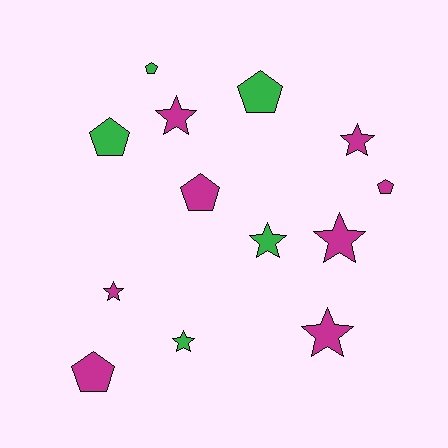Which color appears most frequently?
Magenta, with 8 objects.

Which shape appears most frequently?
Star, with 7 objects.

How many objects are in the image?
There are 13 objects.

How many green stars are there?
There are 2 green stars.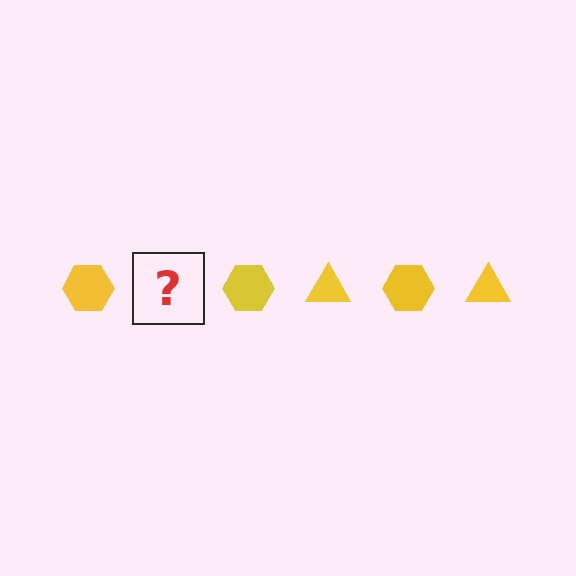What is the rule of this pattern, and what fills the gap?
The rule is that the pattern cycles through hexagon, triangle shapes in yellow. The gap should be filled with a yellow triangle.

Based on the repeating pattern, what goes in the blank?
The blank should be a yellow triangle.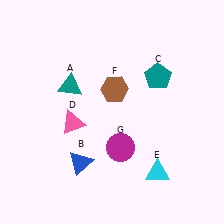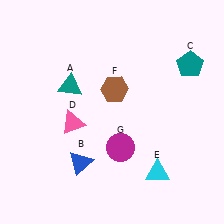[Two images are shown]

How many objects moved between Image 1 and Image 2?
1 object moved between the two images.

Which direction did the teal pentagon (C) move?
The teal pentagon (C) moved right.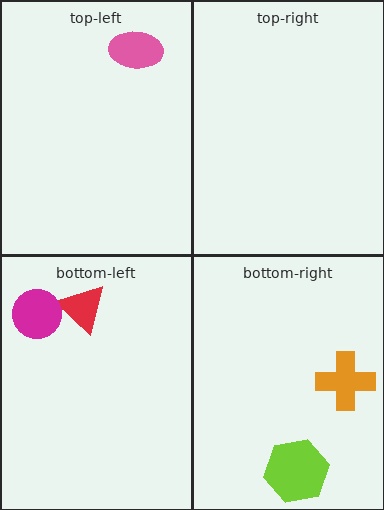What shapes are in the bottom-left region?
The red triangle, the magenta circle.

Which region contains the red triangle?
The bottom-left region.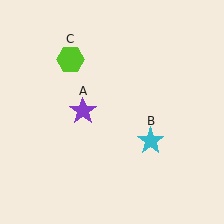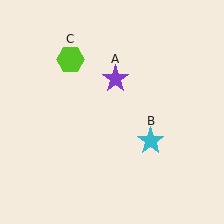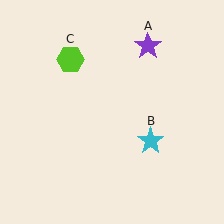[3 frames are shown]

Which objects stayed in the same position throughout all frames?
Cyan star (object B) and lime hexagon (object C) remained stationary.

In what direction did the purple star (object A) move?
The purple star (object A) moved up and to the right.